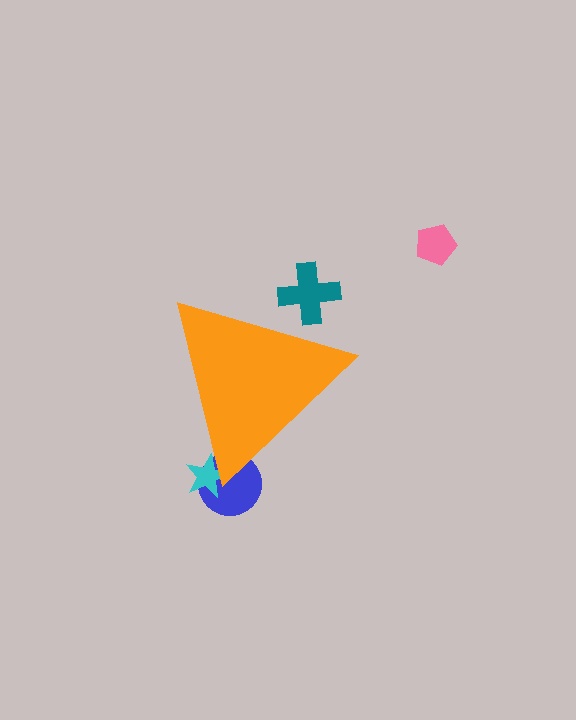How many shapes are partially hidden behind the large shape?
3 shapes are partially hidden.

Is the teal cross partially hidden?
Yes, the teal cross is partially hidden behind the orange triangle.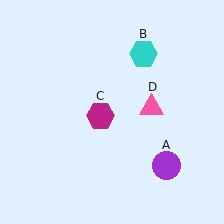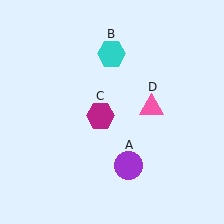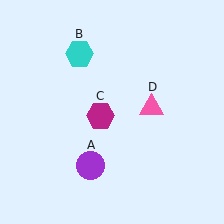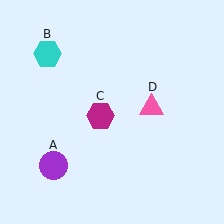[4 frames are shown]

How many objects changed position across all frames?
2 objects changed position: purple circle (object A), cyan hexagon (object B).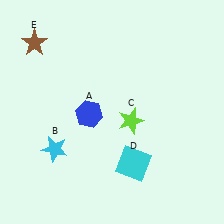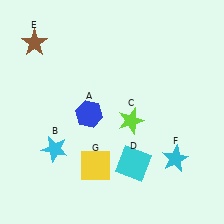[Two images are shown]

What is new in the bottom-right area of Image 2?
A cyan star (F) was added in the bottom-right area of Image 2.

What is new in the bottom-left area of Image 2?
A yellow square (G) was added in the bottom-left area of Image 2.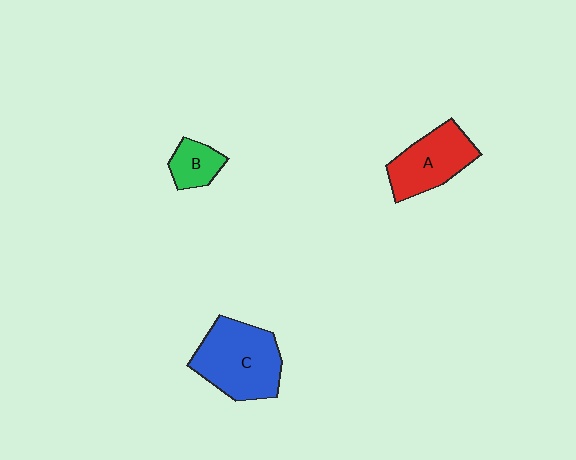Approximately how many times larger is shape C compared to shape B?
Approximately 2.7 times.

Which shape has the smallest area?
Shape B (green).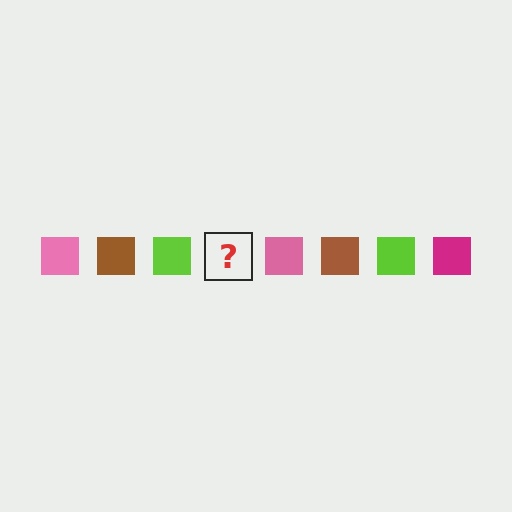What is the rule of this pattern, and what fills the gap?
The rule is that the pattern cycles through pink, brown, lime, magenta squares. The gap should be filled with a magenta square.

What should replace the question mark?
The question mark should be replaced with a magenta square.